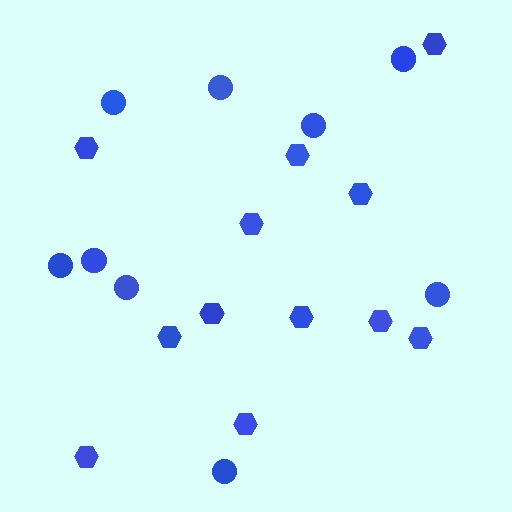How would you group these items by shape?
There are 2 groups: one group of hexagons (12) and one group of circles (9).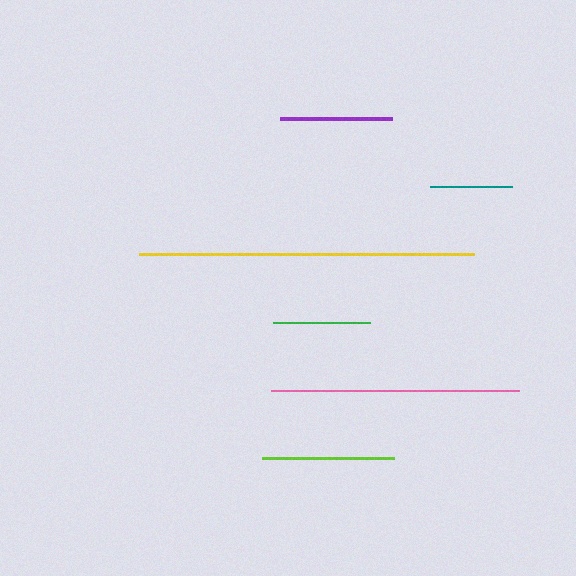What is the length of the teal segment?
The teal segment is approximately 82 pixels long.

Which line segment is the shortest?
The teal line is the shortest at approximately 82 pixels.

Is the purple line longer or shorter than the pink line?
The pink line is longer than the purple line.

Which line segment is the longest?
The yellow line is the longest at approximately 335 pixels.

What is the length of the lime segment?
The lime segment is approximately 132 pixels long.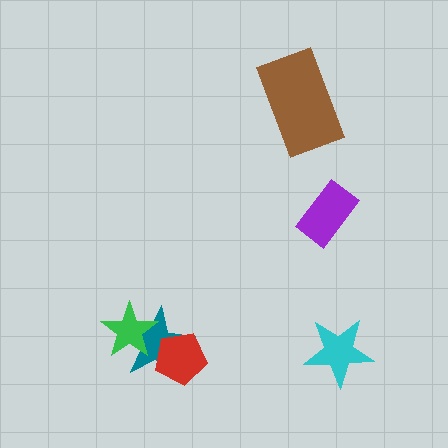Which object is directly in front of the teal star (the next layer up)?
The red pentagon is directly in front of the teal star.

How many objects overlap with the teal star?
2 objects overlap with the teal star.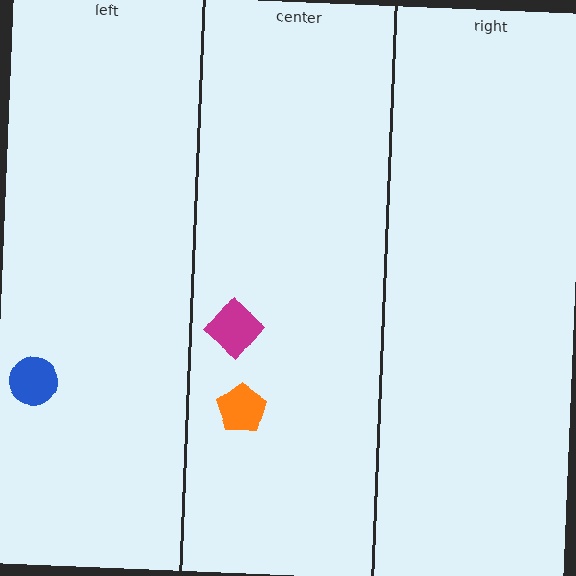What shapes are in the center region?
The magenta diamond, the orange pentagon.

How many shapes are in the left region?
1.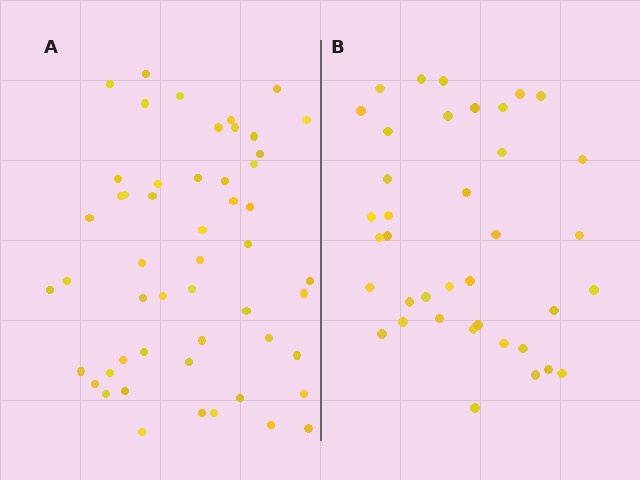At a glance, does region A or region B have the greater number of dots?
Region A (the left region) has more dots.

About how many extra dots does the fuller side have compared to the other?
Region A has approximately 15 more dots than region B.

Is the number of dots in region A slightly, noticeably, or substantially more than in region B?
Region A has noticeably more, but not dramatically so. The ratio is roughly 1.4 to 1.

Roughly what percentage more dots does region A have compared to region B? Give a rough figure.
About 35% more.